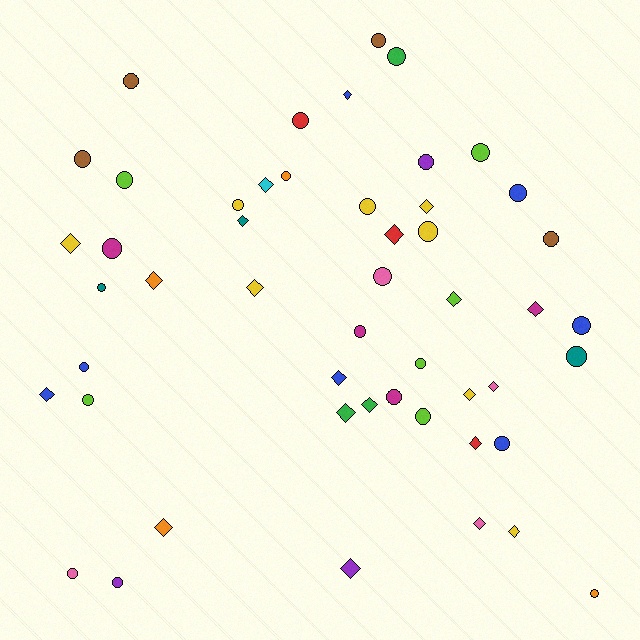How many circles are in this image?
There are 29 circles.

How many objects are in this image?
There are 50 objects.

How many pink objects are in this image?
There are 4 pink objects.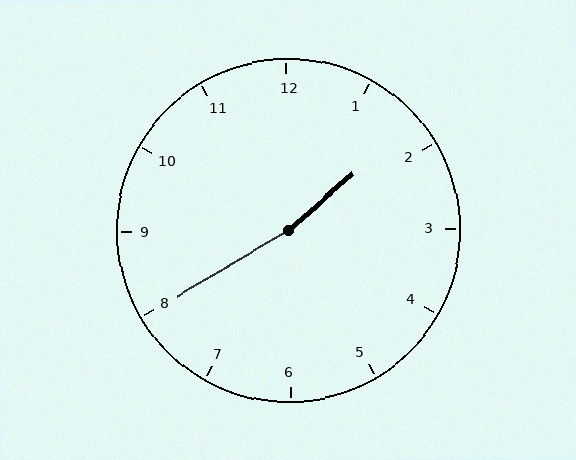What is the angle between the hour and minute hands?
Approximately 170 degrees.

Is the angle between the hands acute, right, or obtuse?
It is obtuse.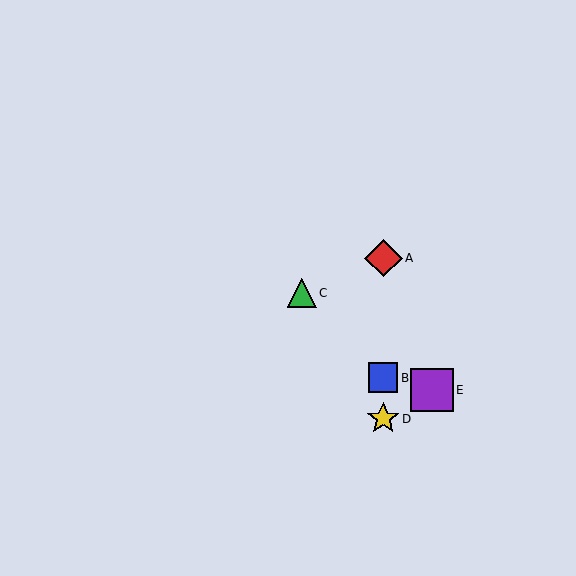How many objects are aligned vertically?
3 objects (A, B, D) are aligned vertically.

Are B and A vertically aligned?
Yes, both are at x≈383.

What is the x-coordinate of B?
Object B is at x≈383.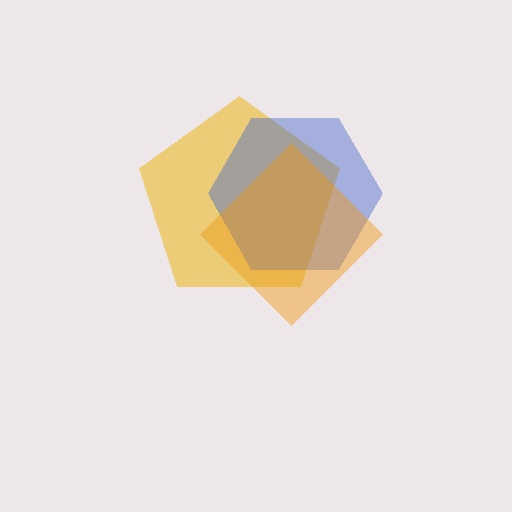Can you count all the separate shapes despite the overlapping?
Yes, there are 3 separate shapes.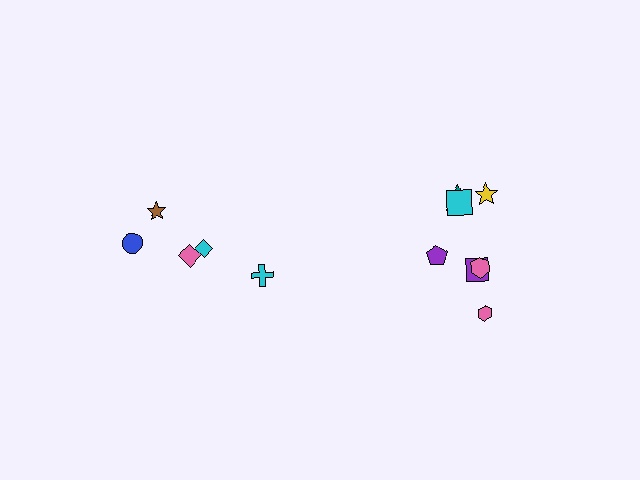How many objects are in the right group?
There are 7 objects.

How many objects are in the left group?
There are 5 objects.